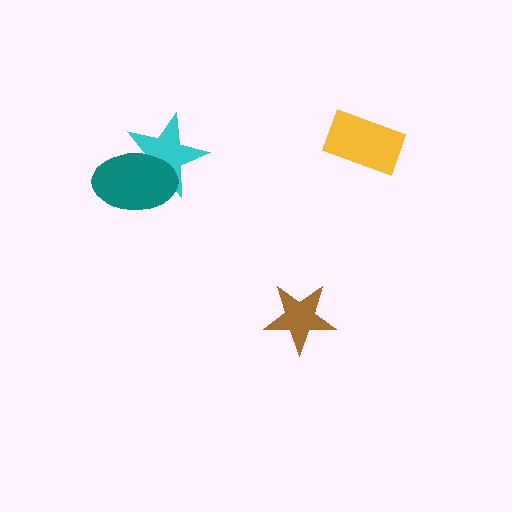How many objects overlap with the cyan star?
1 object overlaps with the cyan star.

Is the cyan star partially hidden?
Yes, it is partially covered by another shape.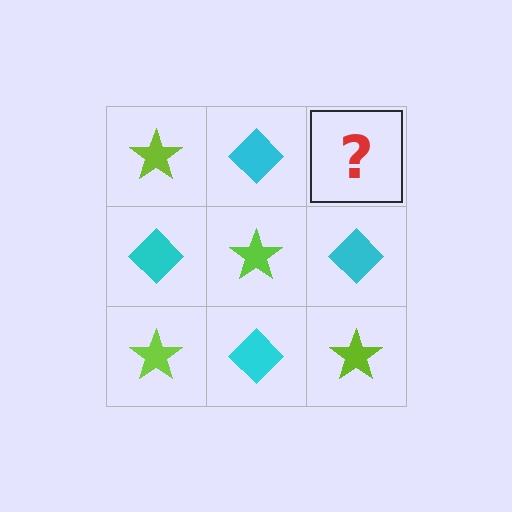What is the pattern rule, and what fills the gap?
The rule is that it alternates lime star and cyan diamond in a checkerboard pattern. The gap should be filled with a lime star.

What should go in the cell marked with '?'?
The missing cell should contain a lime star.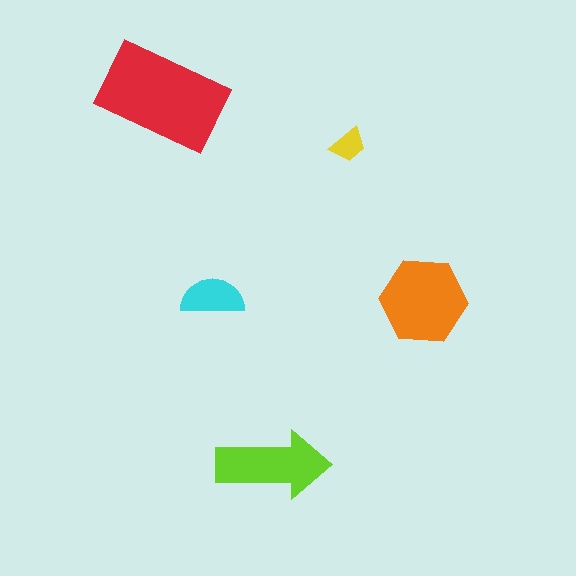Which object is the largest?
The red rectangle.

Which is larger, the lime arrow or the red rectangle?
The red rectangle.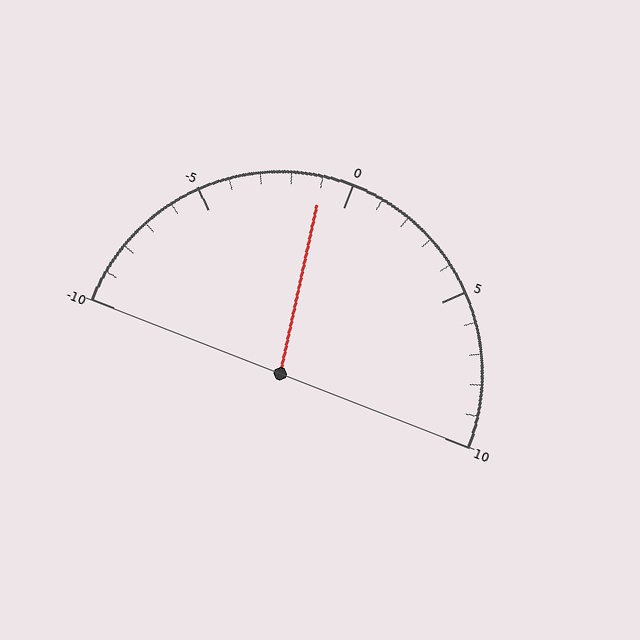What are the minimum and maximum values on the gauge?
The gauge ranges from -10 to 10.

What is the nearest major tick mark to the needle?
The nearest major tick mark is 0.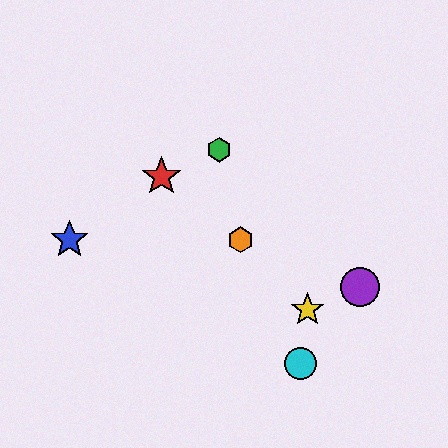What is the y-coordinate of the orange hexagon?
The orange hexagon is at y≈240.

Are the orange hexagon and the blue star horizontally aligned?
Yes, both are at y≈240.